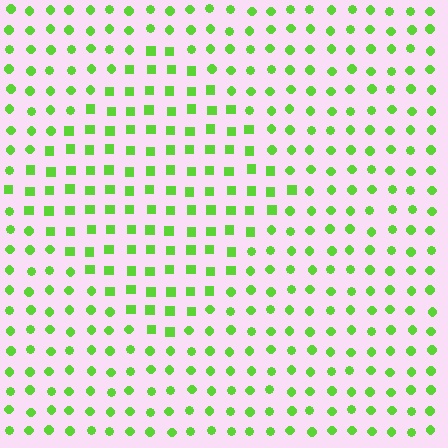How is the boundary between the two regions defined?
The boundary is defined by a change in element shape: squares inside vs. circles outside. All elements share the same color and spacing.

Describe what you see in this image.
The image is filled with small lime elements arranged in a uniform grid. A diamond-shaped region contains squares, while the surrounding area contains circles. The boundary is defined purely by the change in element shape.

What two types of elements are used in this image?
The image uses squares inside the diamond region and circles outside it.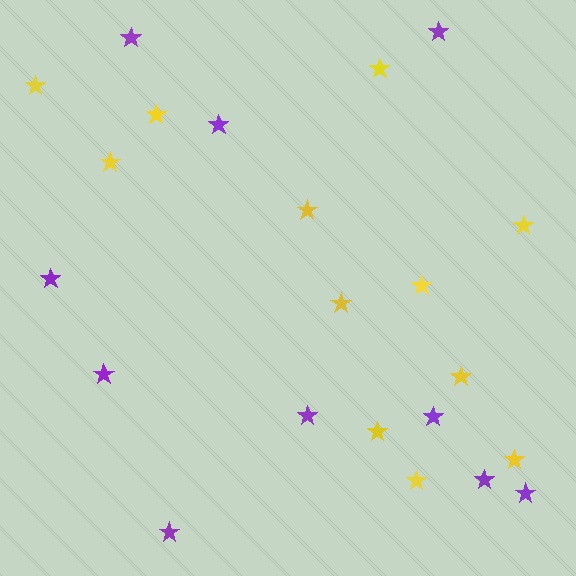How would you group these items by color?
There are 2 groups: one group of purple stars (10) and one group of yellow stars (12).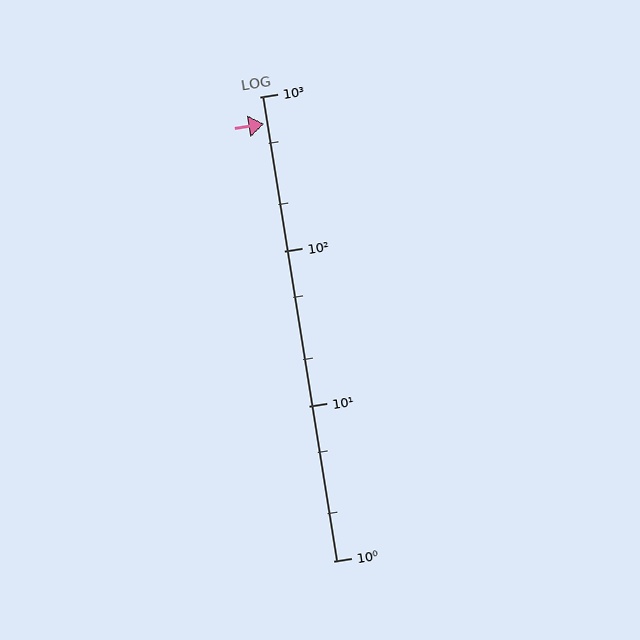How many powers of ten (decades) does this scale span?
The scale spans 3 decades, from 1 to 1000.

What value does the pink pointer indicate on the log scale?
The pointer indicates approximately 670.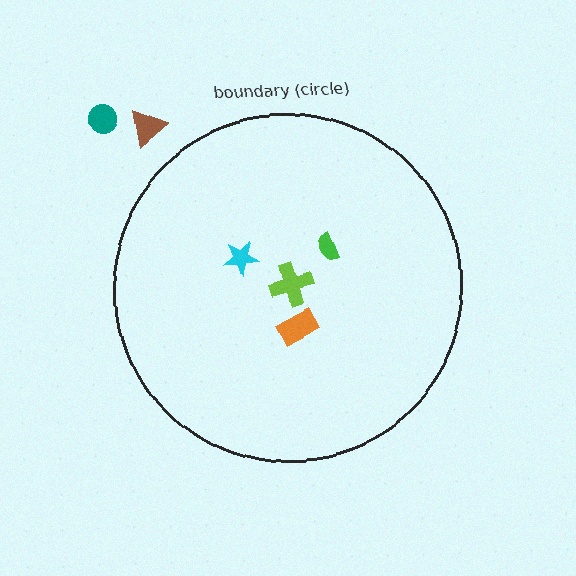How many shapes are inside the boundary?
4 inside, 2 outside.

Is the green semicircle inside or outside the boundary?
Inside.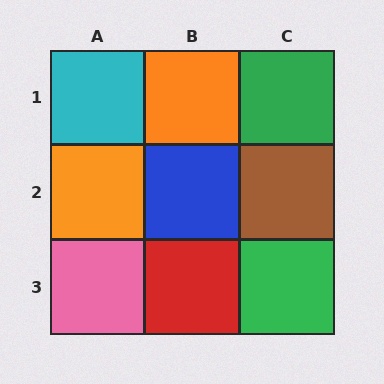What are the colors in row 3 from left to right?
Pink, red, green.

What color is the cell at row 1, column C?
Green.